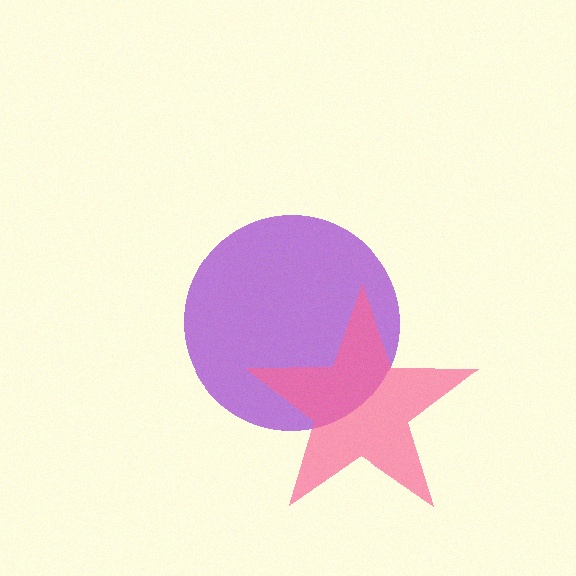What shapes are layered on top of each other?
The layered shapes are: a purple circle, a pink star.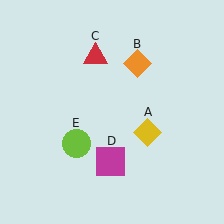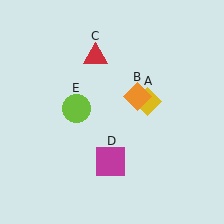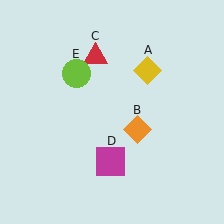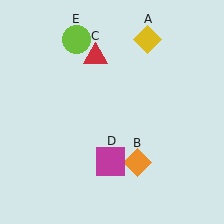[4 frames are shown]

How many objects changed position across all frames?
3 objects changed position: yellow diamond (object A), orange diamond (object B), lime circle (object E).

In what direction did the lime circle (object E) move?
The lime circle (object E) moved up.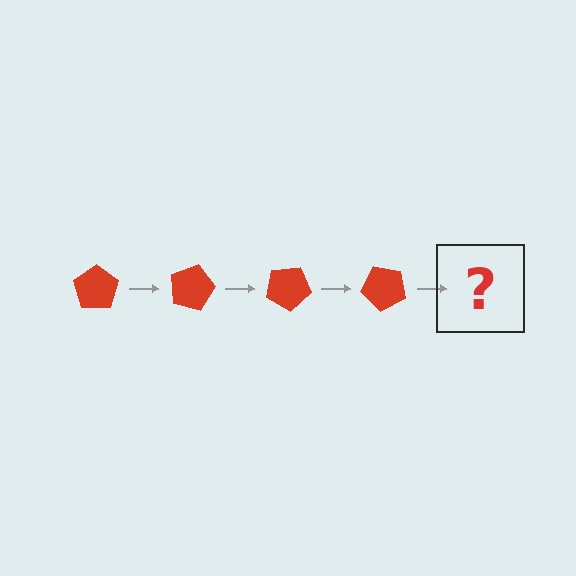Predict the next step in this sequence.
The next step is a red pentagon rotated 60 degrees.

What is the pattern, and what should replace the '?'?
The pattern is that the pentagon rotates 15 degrees each step. The '?' should be a red pentagon rotated 60 degrees.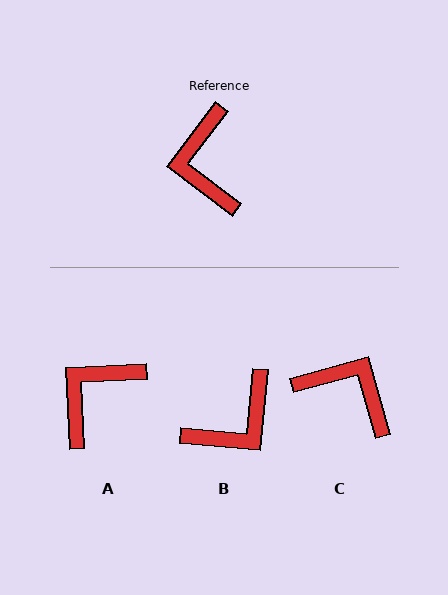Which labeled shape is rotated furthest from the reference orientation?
C, about 127 degrees away.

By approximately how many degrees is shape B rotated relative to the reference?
Approximately 122 degrees counter-clockwise.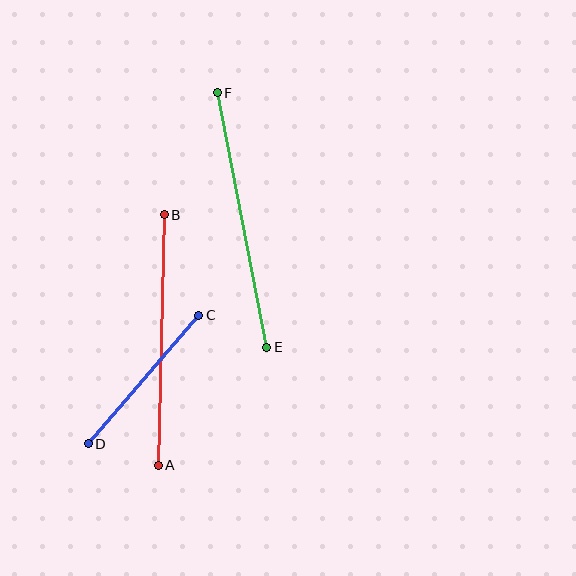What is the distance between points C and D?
The distance is approximately 169 pixels.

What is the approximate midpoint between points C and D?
The midpoint is at approximately (143, 379) pixels.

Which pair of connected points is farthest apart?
Points E and F are farthest apart.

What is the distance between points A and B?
The distance is approximately 251 pixels.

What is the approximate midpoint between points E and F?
The midpoint is at approximately (242, 220) pixels.